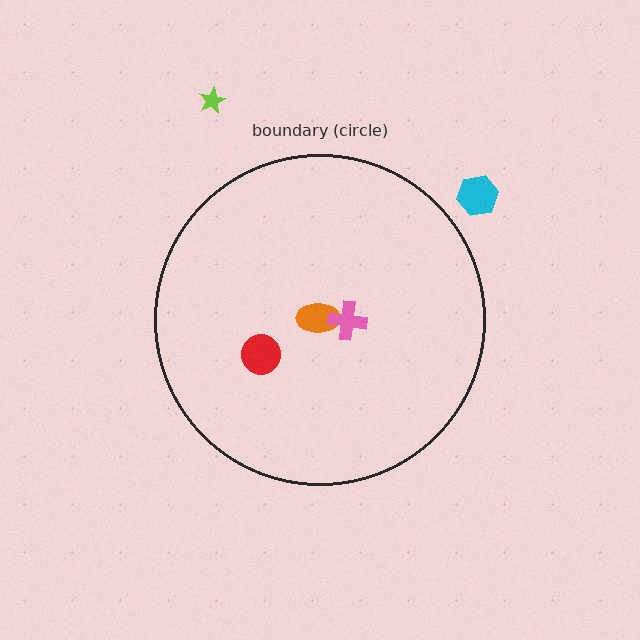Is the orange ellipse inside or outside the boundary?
Inside.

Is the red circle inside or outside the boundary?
Inside.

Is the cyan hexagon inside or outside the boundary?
Outside.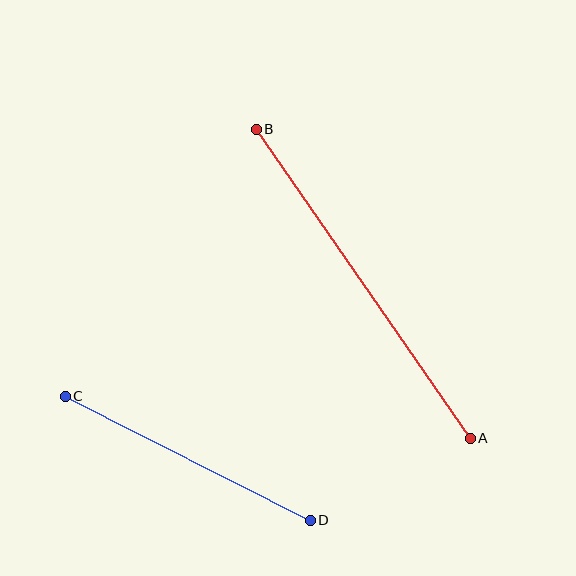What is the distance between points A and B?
The distance is approximately 376 pixels.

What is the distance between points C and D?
The distance is approximately 275 pixels.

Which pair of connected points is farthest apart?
Points A and B are farthest apart.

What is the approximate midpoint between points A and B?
The midpoint is at approximately (363, 284) pixels.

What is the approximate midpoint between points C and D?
The midpoint is at approximately (188, 458) pixels.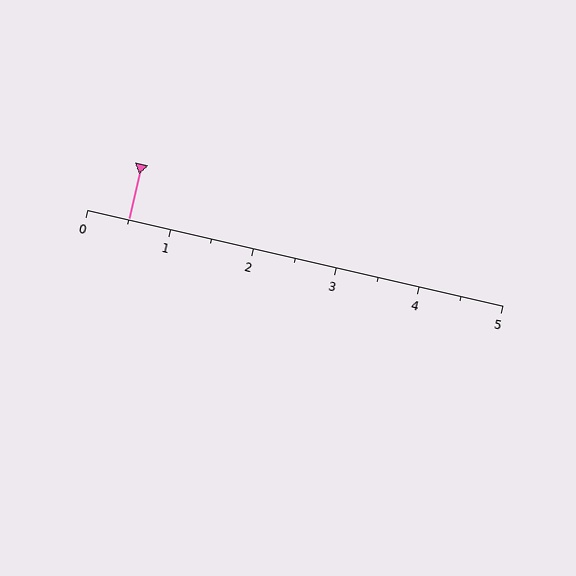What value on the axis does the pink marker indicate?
The marker indicates approximately 0.5.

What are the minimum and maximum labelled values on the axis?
The axis runs from 0 to 5.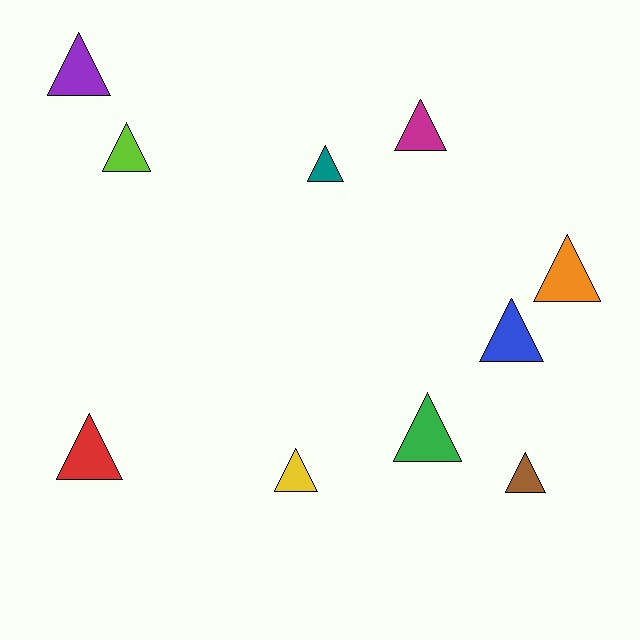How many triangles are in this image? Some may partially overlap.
There are 10 triangles.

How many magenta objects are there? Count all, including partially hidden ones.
There is 1 magenta object.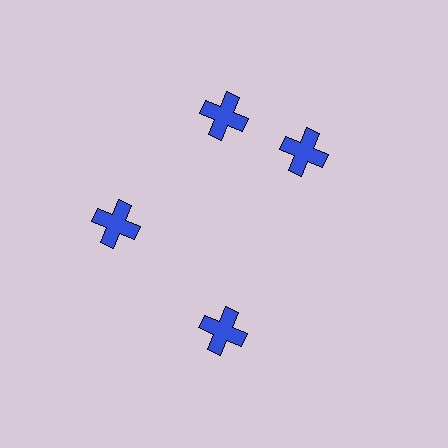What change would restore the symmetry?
The symmetry would be restored by rotating it back into even spacing with its neighbors so that all 4 crosses sit at equal angles and equal distance from the center.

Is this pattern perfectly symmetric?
No. The 4 blue crosses are arranged in a ring, but one element near the 3 o'clock position is rotated out of alignment along the ring, breaking the 4-fold rotational symmetry.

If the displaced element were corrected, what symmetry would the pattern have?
It would have 4-fold rotational symmetry — the pattern would map onto itself every 90 degrees.